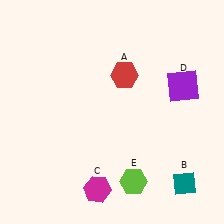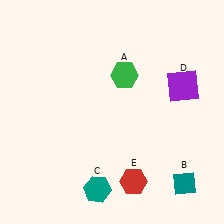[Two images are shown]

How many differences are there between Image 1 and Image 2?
There are 3 differences between the two images.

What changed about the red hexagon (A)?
In Image 1, A is red. In Image 2, it changed to green.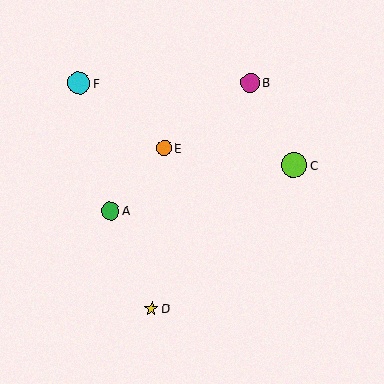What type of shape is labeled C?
Shape C is a lime circle.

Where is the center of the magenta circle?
The center of the magenta circle is at (250, 83).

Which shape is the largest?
The lime circle (labeled C) is the largest.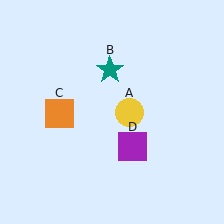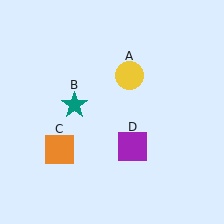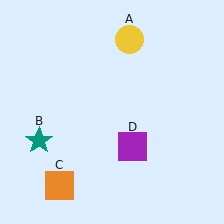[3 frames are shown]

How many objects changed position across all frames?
3 objects changed position: yellow circle (object A), teal star (object B), orange square (object C).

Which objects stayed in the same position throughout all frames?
Purple square (object D) remained stationary.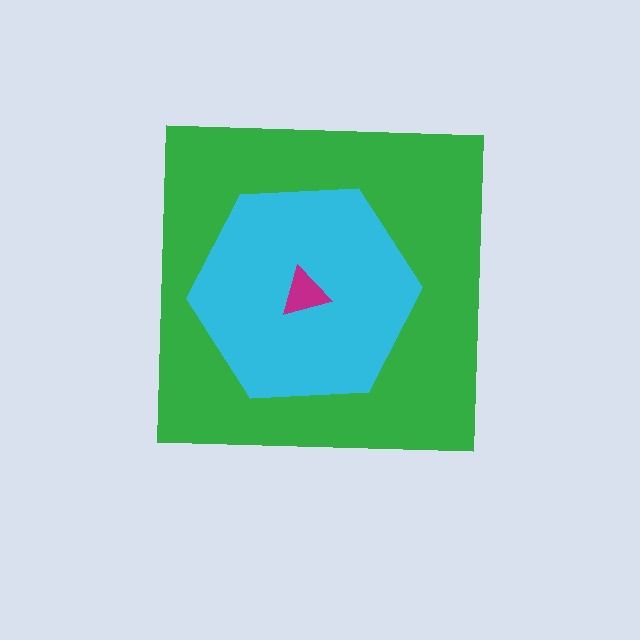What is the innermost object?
The magenta triangle.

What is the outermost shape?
The green square.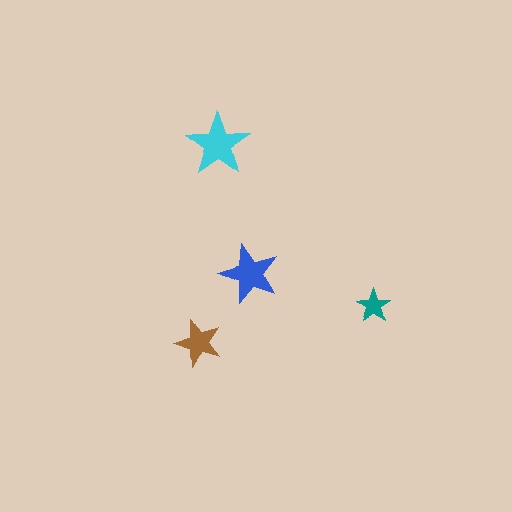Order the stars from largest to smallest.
the cyan one, the blue one, the brown one, the teal one.